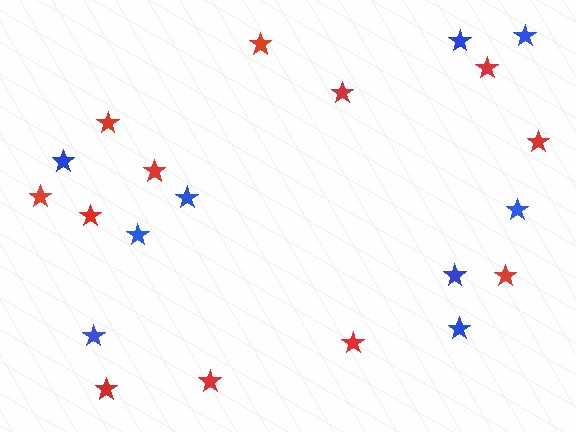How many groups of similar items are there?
There are 2 groups: one group of blue stars (9) and one group of red stars (12).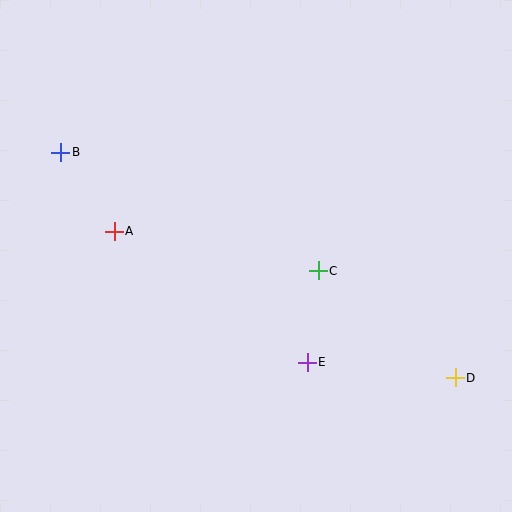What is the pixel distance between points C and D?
The distance between C and D is 174 pixels.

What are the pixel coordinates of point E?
Point E is at (307, 362).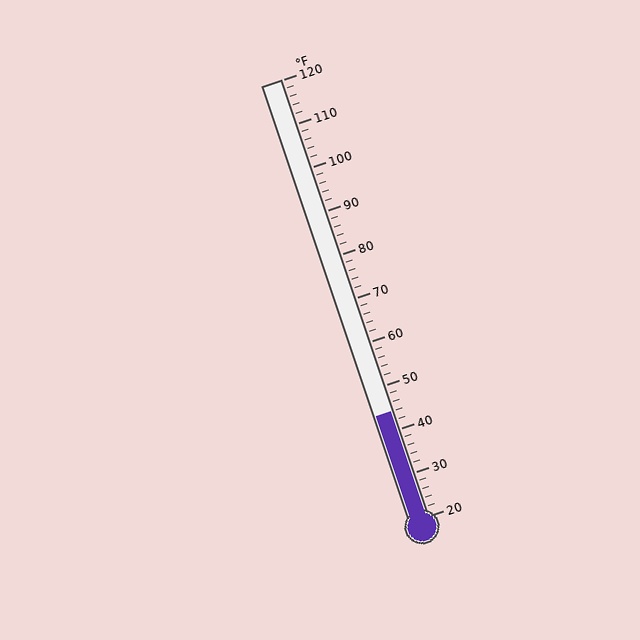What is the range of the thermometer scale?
The thermometer scale ranges from 20°F to 120°F.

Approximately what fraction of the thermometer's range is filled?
The thermometer is filled to approximately 25% of its range.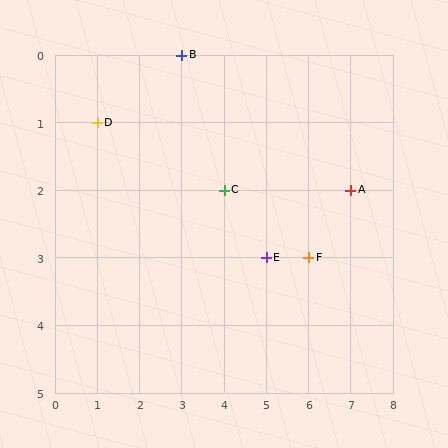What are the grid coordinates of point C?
Point C is at grid coordinates (4, 2).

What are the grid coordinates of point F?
Point F is at grid coordinates (6, 3).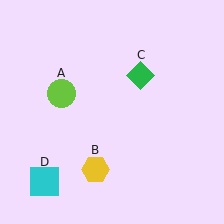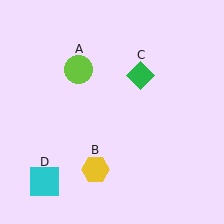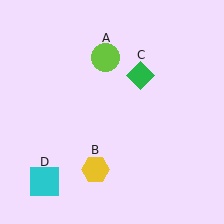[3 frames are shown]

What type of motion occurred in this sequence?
The lime circle (object A) rotated clockwise around the center of the scene.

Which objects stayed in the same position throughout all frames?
Yellow hexagon (object B) and green diamond (object C) and cyan square (object D) remained stationary.